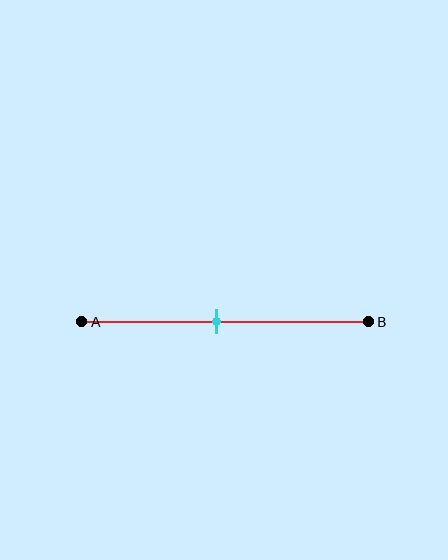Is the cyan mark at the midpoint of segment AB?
Yes, the mark is approximately at the midpoint.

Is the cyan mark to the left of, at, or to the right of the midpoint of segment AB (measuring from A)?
The cyan mark is approximately at the midpoint of segment AB.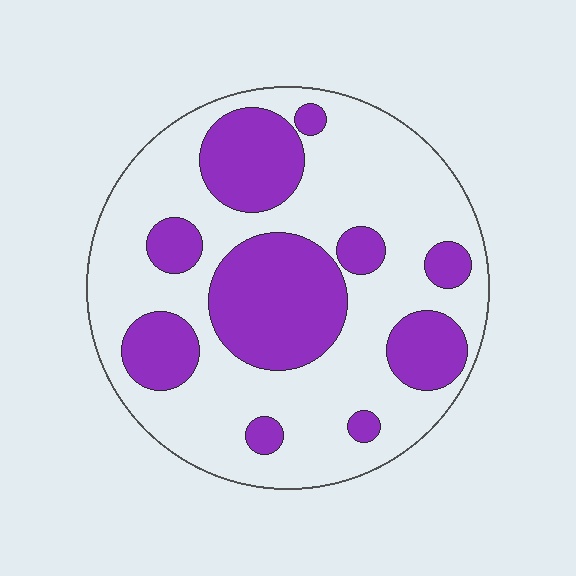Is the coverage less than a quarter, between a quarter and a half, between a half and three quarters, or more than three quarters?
Between a quarter and a half.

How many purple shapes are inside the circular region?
10.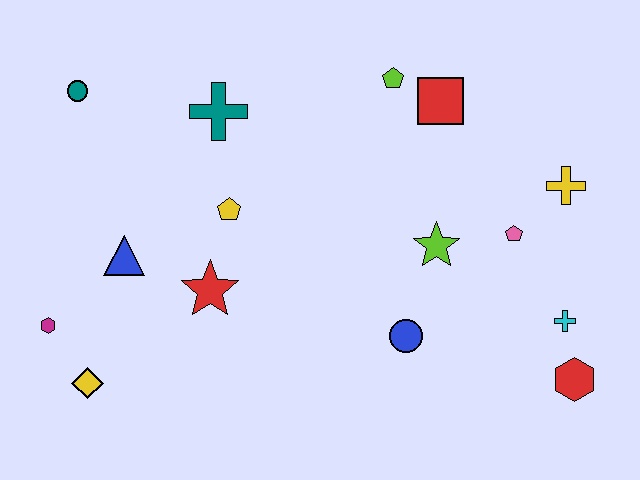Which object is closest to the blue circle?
The lime star is closest to the blue circle.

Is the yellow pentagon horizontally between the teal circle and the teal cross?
No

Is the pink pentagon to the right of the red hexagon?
No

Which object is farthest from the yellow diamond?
The yellow cross is farthest from the yellow diamond.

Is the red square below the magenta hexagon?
No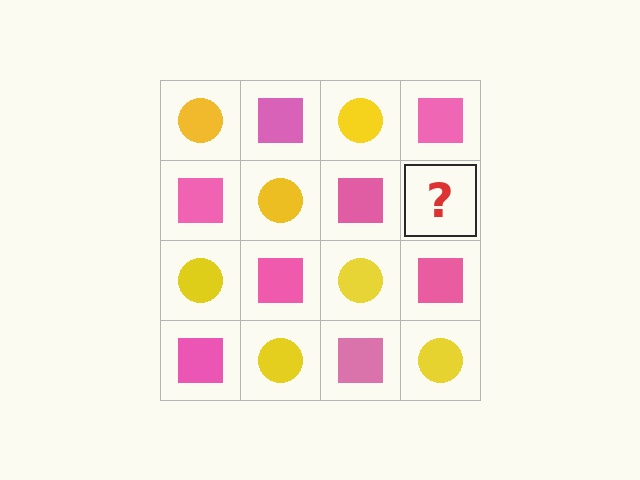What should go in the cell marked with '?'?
The missing cell should contain a yellow circle.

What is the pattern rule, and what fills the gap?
The rule is that it alternates yellow circle and pink square in a checkerboard pattern. The gap should be filled with a yellow circle.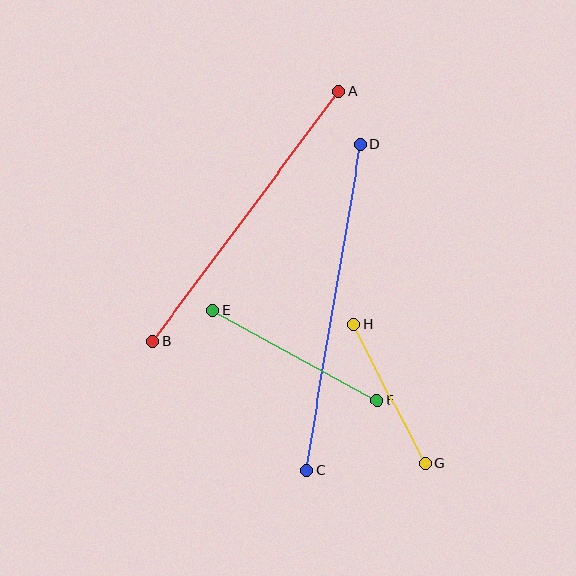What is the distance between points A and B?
The distance is approximately 311 pixels.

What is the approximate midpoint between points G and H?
The midpoint is at approximately (390, 394) pixels.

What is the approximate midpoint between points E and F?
The midpoint is at approximately (295, 355) pixels.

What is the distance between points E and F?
The distance is approximately 187 pixels.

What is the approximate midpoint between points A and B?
The midpoint is at approximately (246, 216) pixels.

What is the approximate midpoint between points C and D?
The midpoint is at approximately (334, 307) pixels.